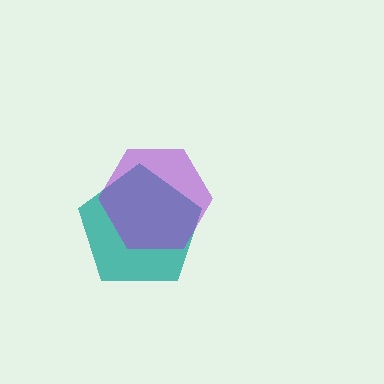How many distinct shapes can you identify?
There are 2 distinct shapes: a teal pentagon, a purple hexagon.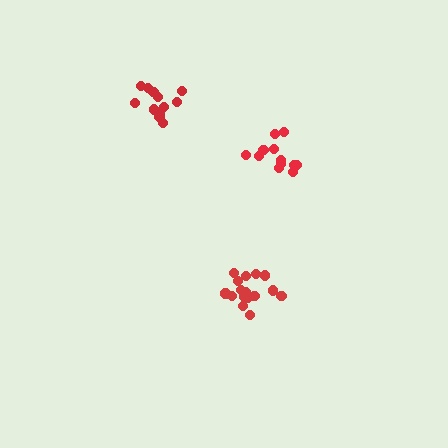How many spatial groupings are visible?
There are 3 spatial groupings.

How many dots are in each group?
Group 1: 16 dots, Group 2: 12 dots, Group 3: 12 dots (40 total).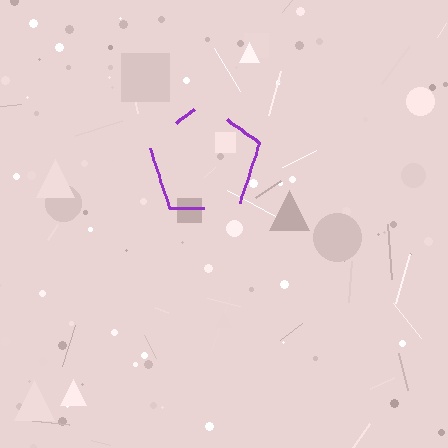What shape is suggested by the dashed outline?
The dashed outline suggests a pentagon.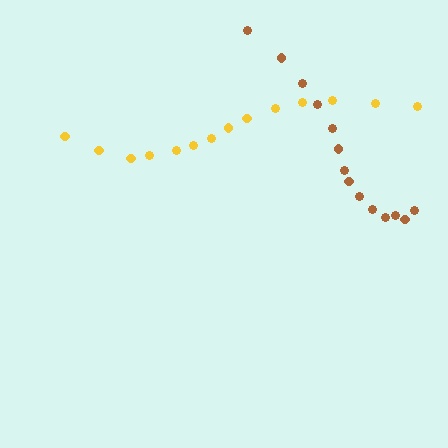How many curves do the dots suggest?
There are 2 distinct paths.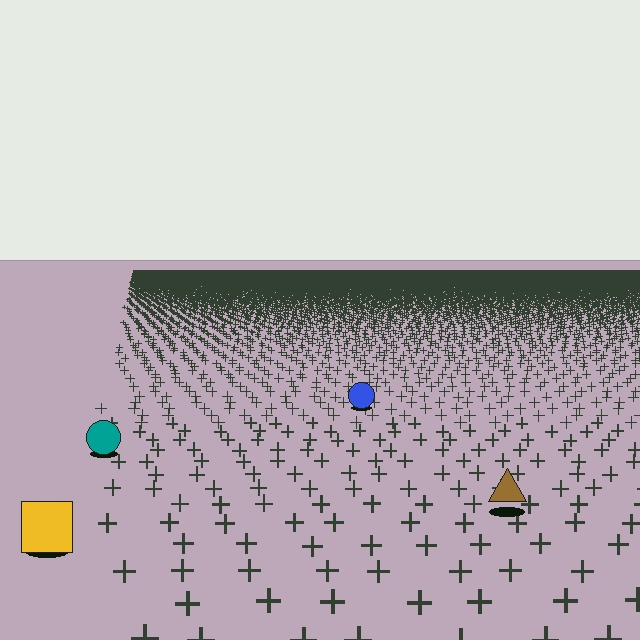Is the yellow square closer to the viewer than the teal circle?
Yes. The yellow square is closer — you can tell from the texture gradient: the ground texture is coarser near it.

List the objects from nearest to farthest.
From nearest to farthest: the yellow square, the brown triangle, the teal circle, the blue circle.